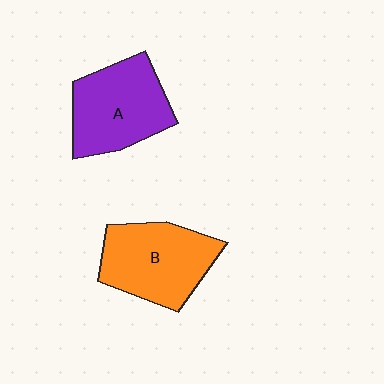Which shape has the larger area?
Shape B (orange).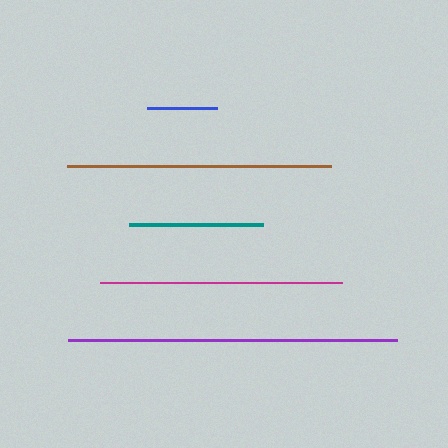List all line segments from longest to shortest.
From longest to shortest: purple, brown, magenta, teal, blue.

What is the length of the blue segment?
The blue segment is approximately 70 pixels long.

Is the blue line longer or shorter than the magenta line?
The magenta line is longer than the blue line.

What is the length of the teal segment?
The teal segment is approximately 133 pixels long.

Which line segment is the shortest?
The blue line is the shortest at approximately 70 pixels.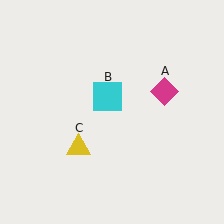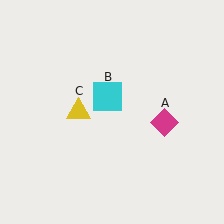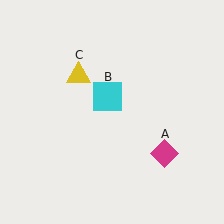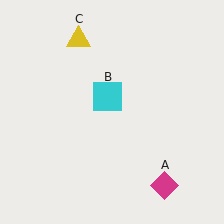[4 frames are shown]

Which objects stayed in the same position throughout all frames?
Cyan square (object B) remained stationary.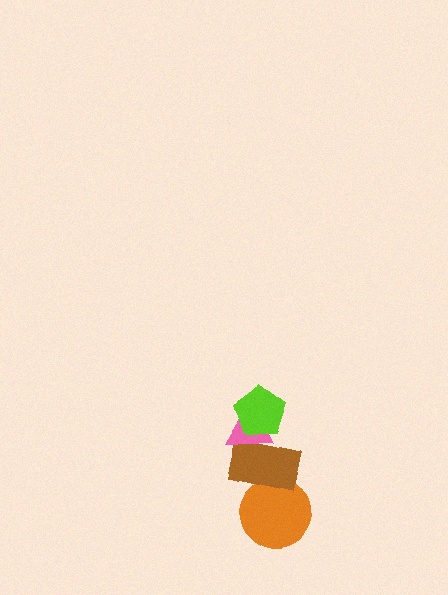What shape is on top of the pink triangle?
The lime pentagon is on top of the pink triangle.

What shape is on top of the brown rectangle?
The pink triangle is on top of the brown rectangle.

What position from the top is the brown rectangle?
The brown rectangle is 3rd from the top.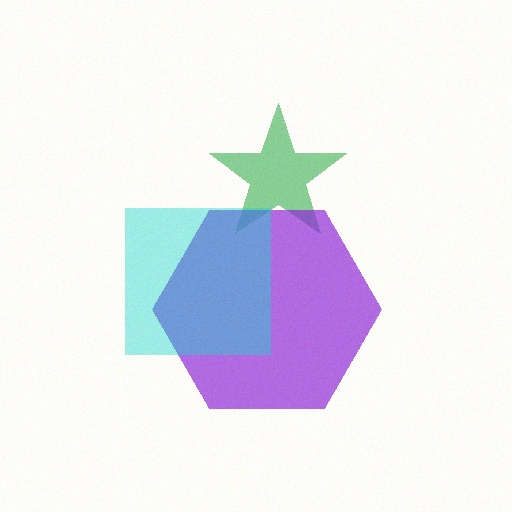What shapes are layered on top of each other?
The layered shapes are: a green star, a purple hexagon, a cyan square.